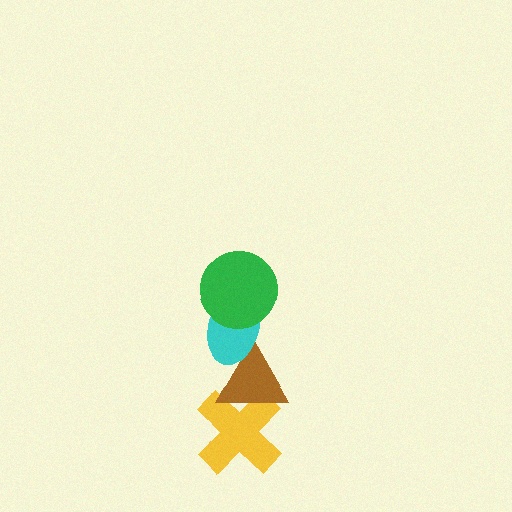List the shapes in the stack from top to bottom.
From top to bottom: the green circle, the cyan ellipse, the brown triangle, the yellow cross.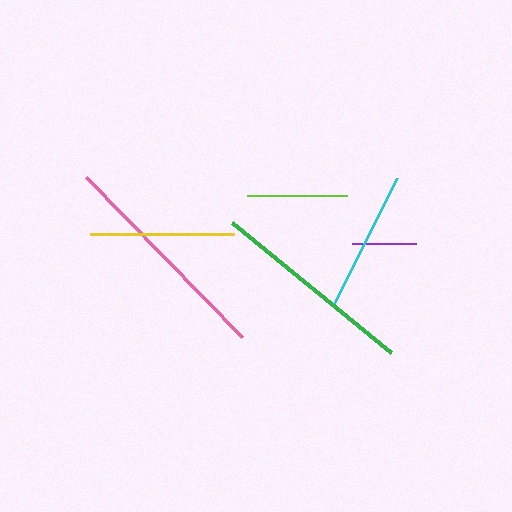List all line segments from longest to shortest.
From longest to shortest: pink, green, yellow, cyan, lime, purple.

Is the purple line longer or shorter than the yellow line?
The yellow line is longer than the purple line.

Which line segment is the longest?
The pink line is the longest at approximately 223 pixels.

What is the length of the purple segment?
The purple segment is approximately 64 pixels long.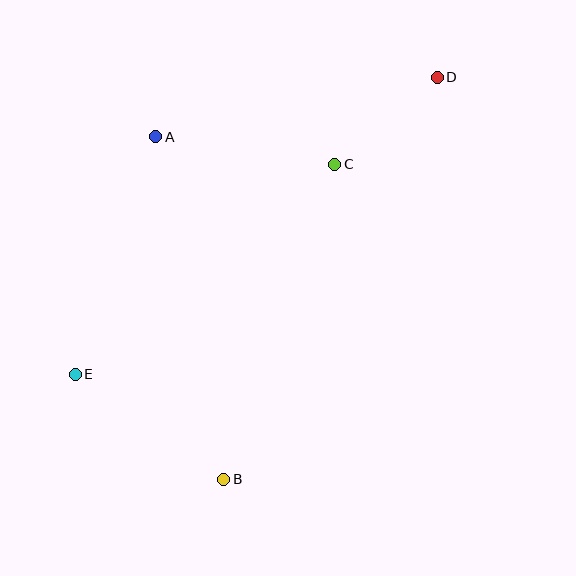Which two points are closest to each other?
Points C and D are closest to each other.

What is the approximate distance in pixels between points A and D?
The distance between A and D is approximately 288 pixels.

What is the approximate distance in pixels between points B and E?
The distance between B and E is approximately 182 pixels.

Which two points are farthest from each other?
Points D and E are farthest from each other.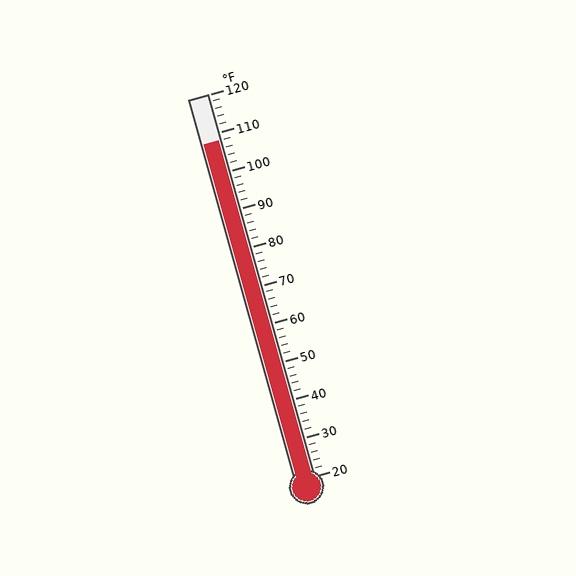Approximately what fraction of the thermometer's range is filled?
The thermometer is filled to approximately 90% of its range.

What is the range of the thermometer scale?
The thermometer scale ranges from 20°F to 120°F.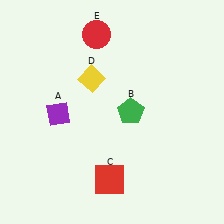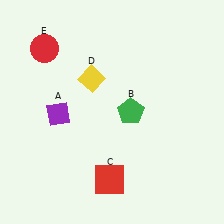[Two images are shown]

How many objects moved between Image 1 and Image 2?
1 object moved between the two images.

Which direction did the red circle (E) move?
The red circle (E) moved left.